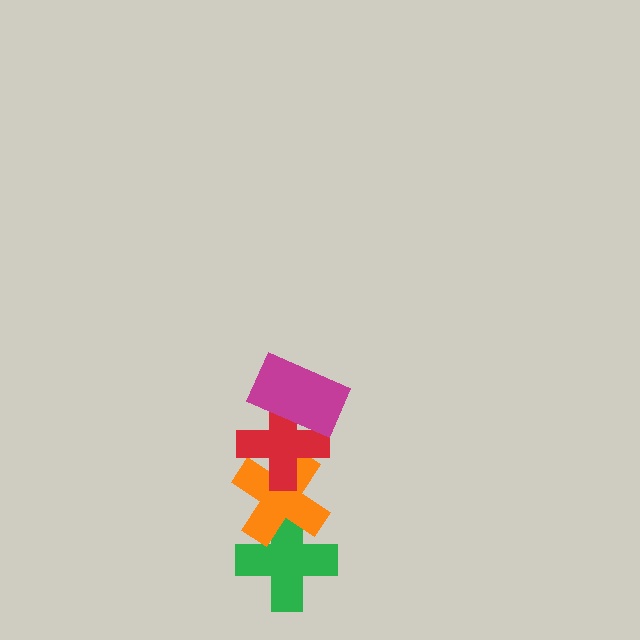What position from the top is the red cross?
The red cross is 2nd from the top.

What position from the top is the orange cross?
The orange cross is 3rd from the top.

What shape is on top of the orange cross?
The red cross is on top of the orange cross.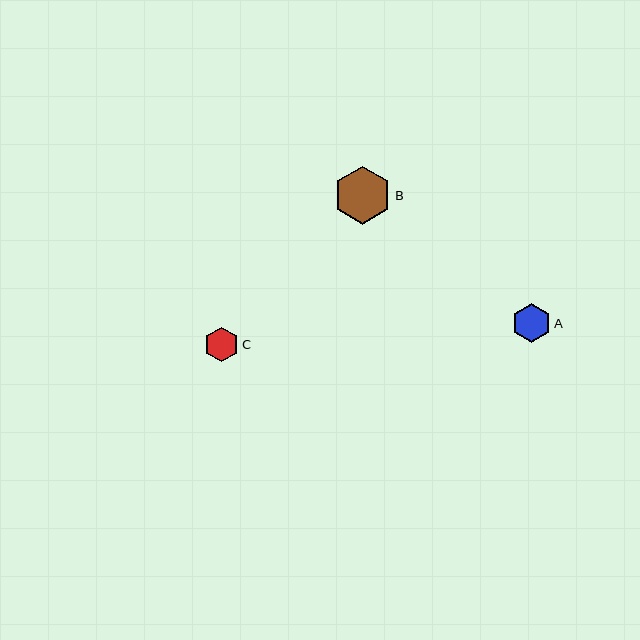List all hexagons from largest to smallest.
From largest to smallest: B, A, C.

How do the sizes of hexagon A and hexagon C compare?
Hexagon A and hexagon C are approximately the same size.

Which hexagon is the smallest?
Hexagon C is the smallest with a size of approximately 35 pixels.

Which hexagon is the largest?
Hexagon B is the largest with a size of approximately 57 pixels.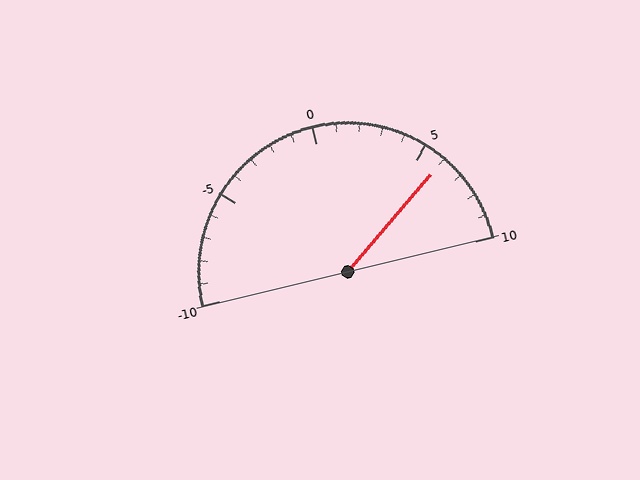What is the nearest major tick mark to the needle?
The nearest major tick mark is 5.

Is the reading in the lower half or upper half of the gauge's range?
The reading is in the upper half of the range (-10 to 10).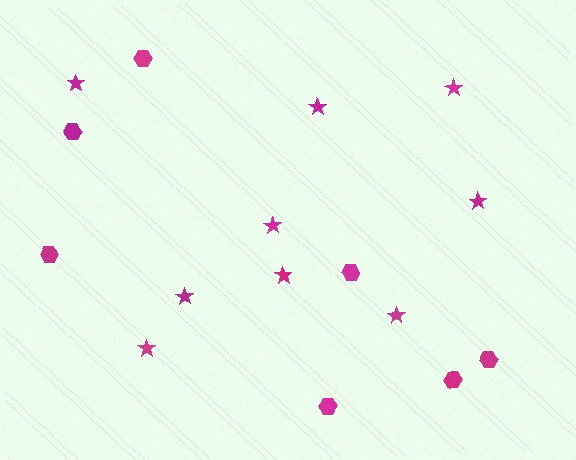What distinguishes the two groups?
There are 2 groups: one group of stars (9) and one group of hexagons (7).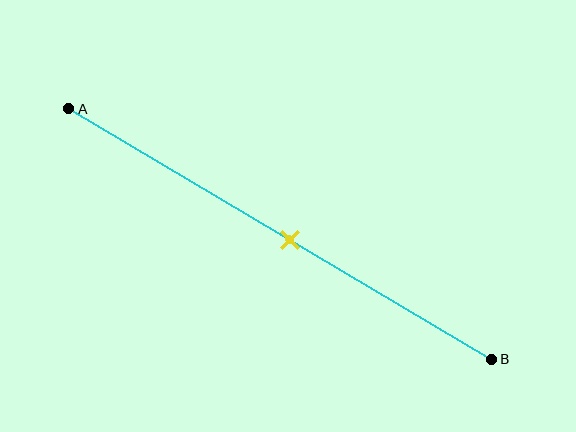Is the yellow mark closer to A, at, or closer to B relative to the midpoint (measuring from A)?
The yellow mark is approximately at the midpoint of segment AB.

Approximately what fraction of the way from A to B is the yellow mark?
The yellow mark is approximately 50% of the way from A to B.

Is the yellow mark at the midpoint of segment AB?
Yes, the mark is approximately at the midpoint.